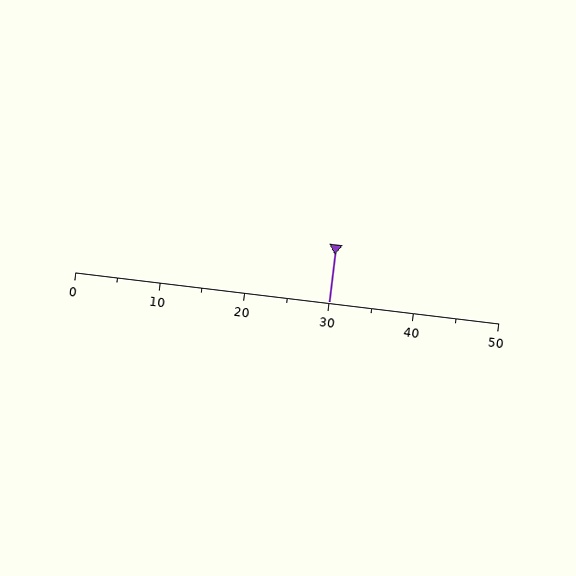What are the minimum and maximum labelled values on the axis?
The axis runs from 0 to 50.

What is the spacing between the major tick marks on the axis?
The major ticks are spaced 10 apart.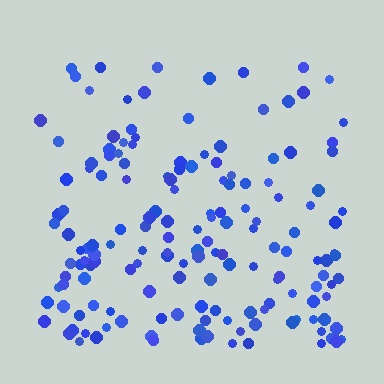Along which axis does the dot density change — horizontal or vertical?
Vertical.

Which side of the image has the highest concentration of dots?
The bottom.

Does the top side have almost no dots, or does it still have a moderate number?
Still a moderate number, just noticeably fewer than the bottom.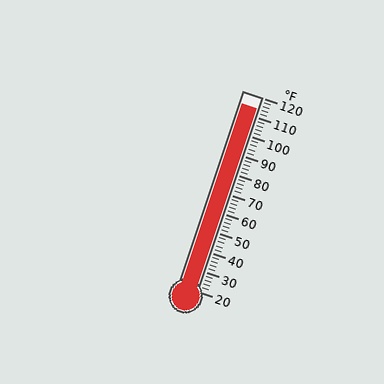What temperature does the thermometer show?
The thermometer shows approximately 114°F.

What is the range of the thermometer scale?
The thermometer scale ranges from 20°F to 120°F.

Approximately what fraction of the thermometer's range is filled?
The thermometer is filled to approximately 95% of its range.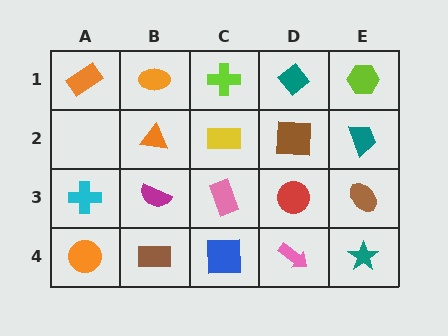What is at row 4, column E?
A teal star.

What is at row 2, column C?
A yellow rectangle.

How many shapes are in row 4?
5 shapes.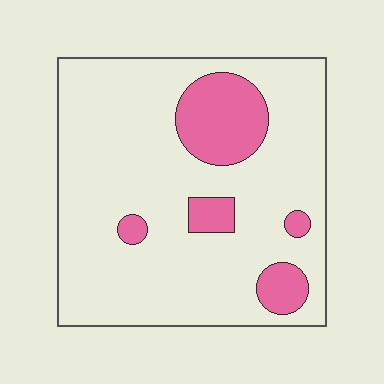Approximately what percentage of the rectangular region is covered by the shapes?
Approximately 15%.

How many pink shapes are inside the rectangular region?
5.